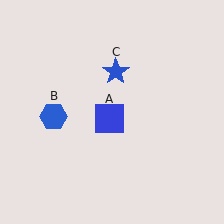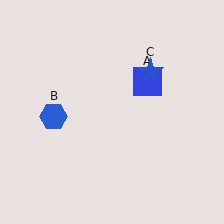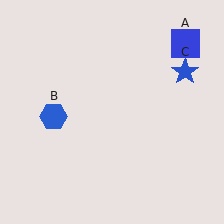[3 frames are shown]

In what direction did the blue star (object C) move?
The blue star (object C) moved right.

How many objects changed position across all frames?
2 objects changed position: blue square (object A), blue star (object C).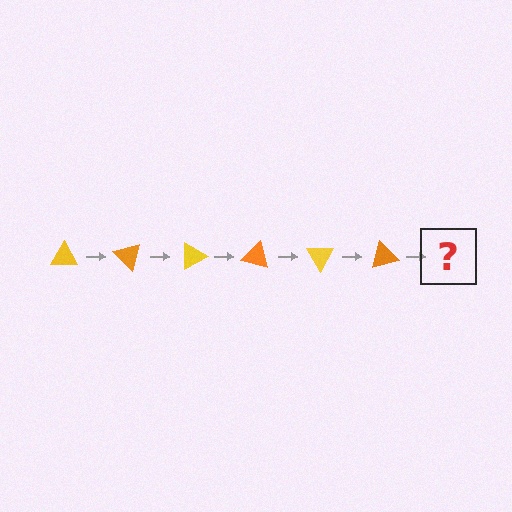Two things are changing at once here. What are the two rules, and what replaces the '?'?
The two rules are that it rotates 45 degrees each step and the color cycles through yellow and orange. The '?' should be a yellow triangle, rotated 270 degrees from the start.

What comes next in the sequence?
The next element should be a yellow triangle, rotated 270 degrees from the start.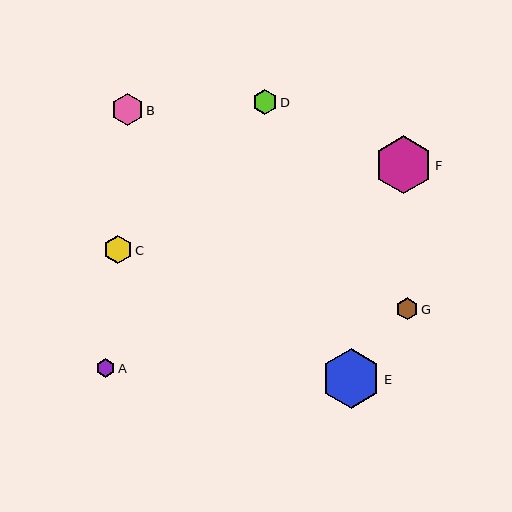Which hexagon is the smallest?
Hexagon A is the smallest with a size of approximately 18 pixels.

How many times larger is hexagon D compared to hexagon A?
Hexagon D is approximately 1.3 times the size of hexagon A.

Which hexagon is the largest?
Hexagon E is the largest with a size of approximately 59 pixels.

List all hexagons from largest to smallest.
From largest to smallest: E, F, B, C, D, G, A.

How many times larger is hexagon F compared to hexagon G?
Hexagon F is approximately 2.6 times the size of hexagon G.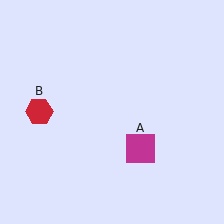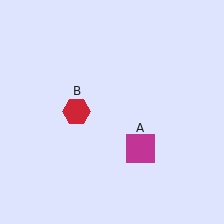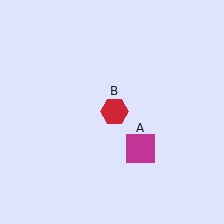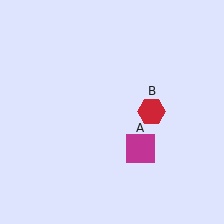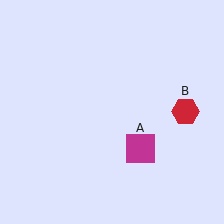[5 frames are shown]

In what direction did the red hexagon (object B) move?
The red hexagon (object B) moved right.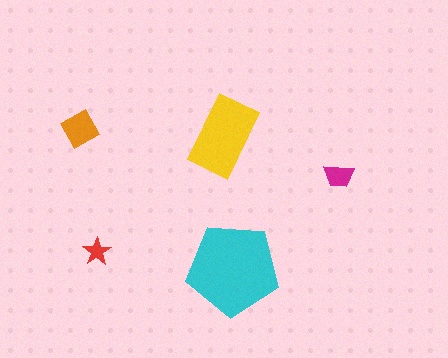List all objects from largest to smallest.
The cyan pentagon, the yellow rectangle, the orange diamond, the magenta trapezoid, the red star.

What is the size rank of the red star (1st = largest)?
5th.